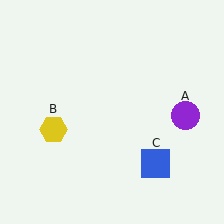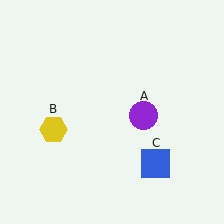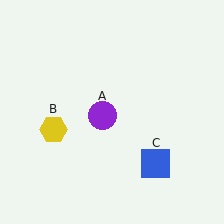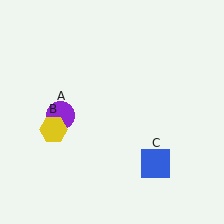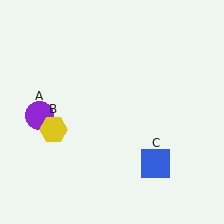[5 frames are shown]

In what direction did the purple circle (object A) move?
The purple circle (object A) moved left.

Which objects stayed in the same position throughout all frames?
Yellow hexagon (object B) and blue square (object C) remained stationary.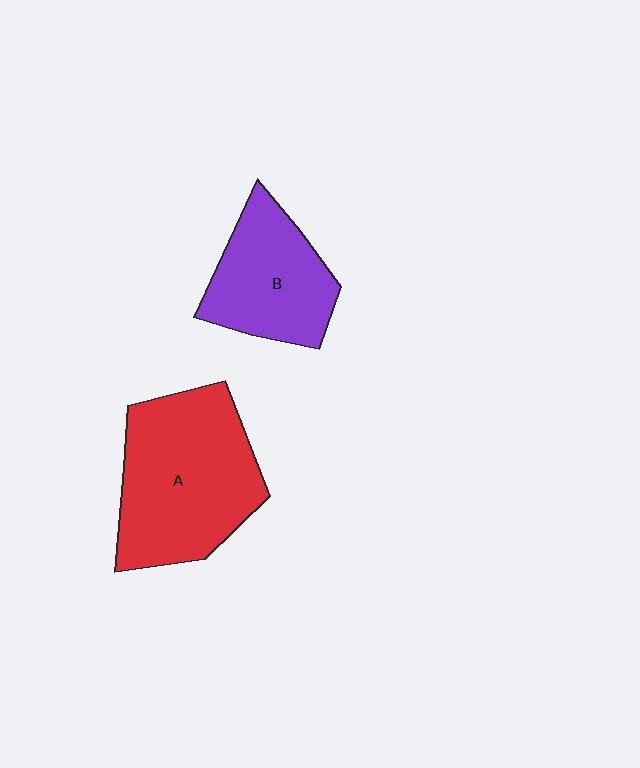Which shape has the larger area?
Shape A (red).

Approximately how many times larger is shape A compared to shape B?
Approximately 1.5 times.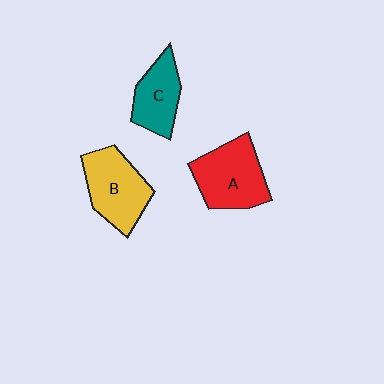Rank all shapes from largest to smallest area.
From largest to smallest: A (red), B (yellow), C (teal).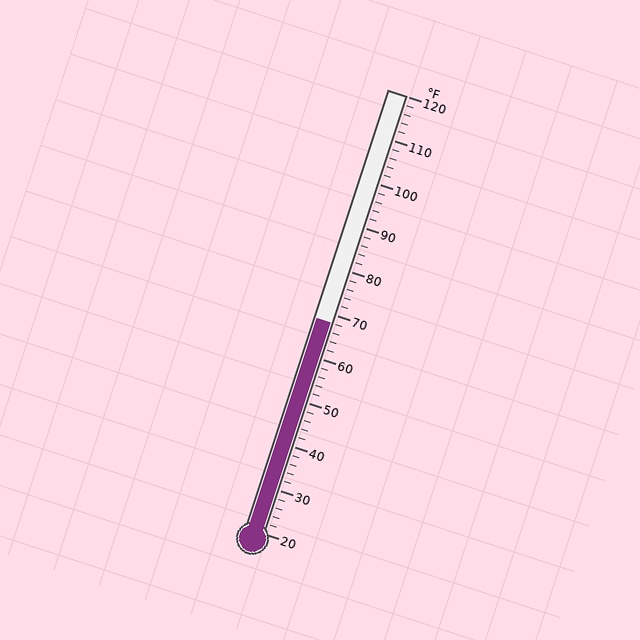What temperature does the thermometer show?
The thermometer shows approximately 68°F.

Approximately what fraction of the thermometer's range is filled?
The thermometer is filled to approximately 50% of its range.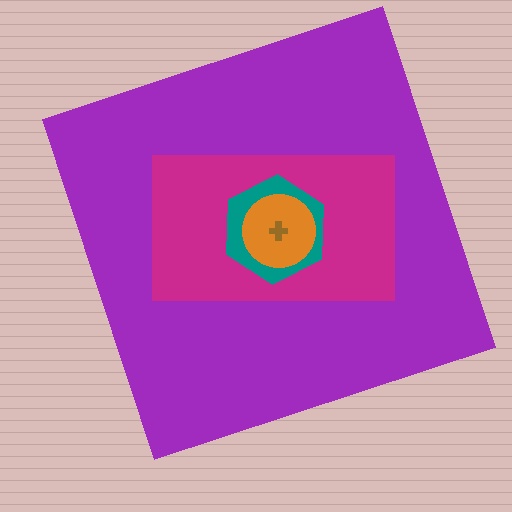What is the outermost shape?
The purple square.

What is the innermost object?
The brown cross.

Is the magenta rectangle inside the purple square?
Yes.